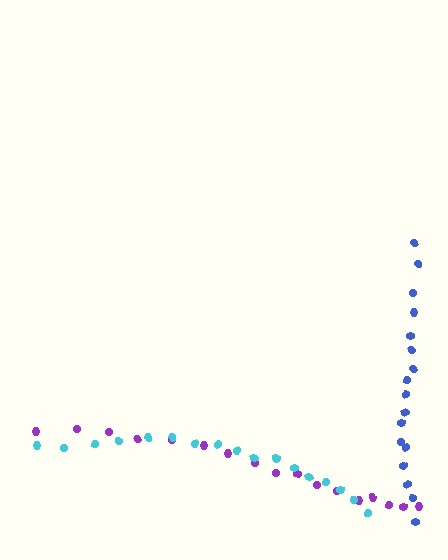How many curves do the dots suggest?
There are 3 distinct paths.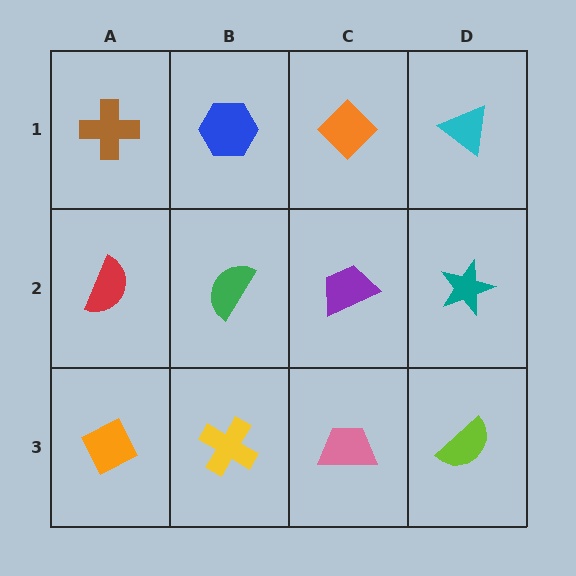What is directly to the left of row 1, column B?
A brown cross.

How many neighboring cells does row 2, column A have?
3.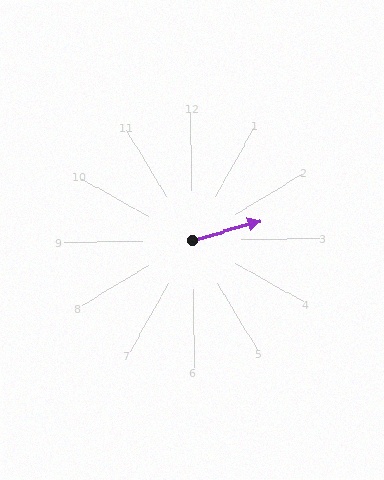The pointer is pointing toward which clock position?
Roughly 3 o'clock.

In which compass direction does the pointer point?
East.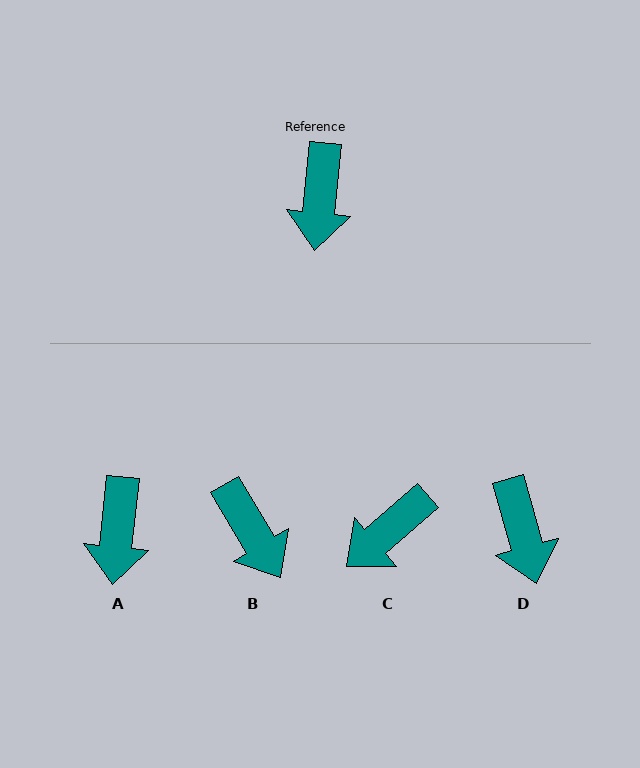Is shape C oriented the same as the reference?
No, it is off by about 43 degrees.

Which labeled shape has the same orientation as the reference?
A.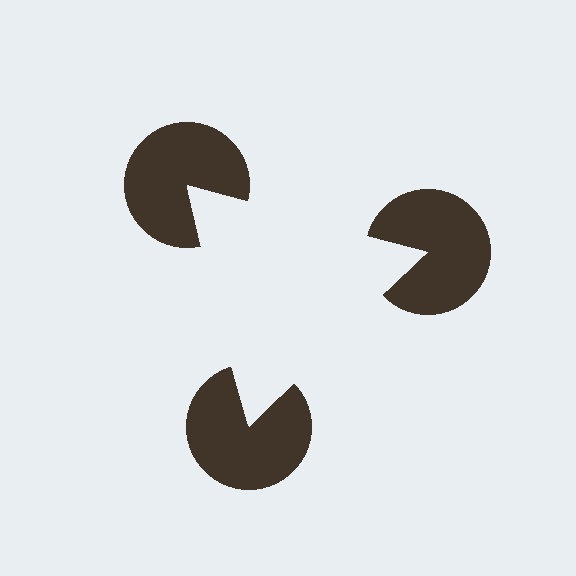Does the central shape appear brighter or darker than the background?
It typically appears slightly brighter than the background, even though no actual brightness change is drawn.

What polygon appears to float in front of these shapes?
An illusory triangle — its edges are inferred from the aligned wedge cuts in the pac-man discs, not physically drawn.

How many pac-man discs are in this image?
There are 3 — one at each vertex of the illusory triangle.